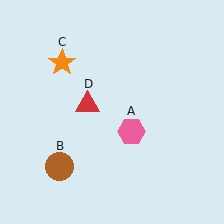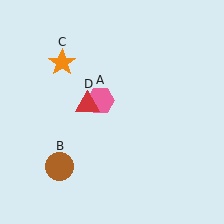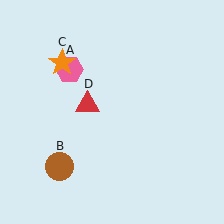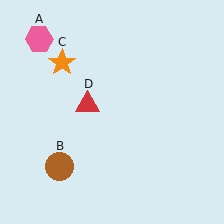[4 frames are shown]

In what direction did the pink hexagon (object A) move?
The pink hexagon (object A) moved up and to the left.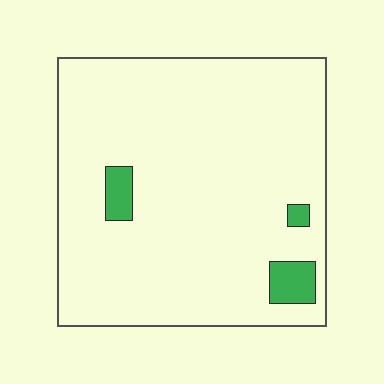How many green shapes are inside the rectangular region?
3.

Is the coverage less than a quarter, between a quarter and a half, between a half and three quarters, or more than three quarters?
Less than a quarter.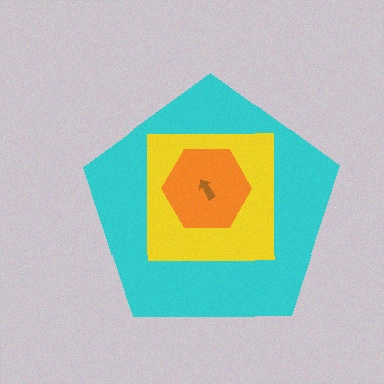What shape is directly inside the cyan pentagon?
The yellow square.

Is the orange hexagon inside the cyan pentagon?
Yes.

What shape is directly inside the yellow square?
The orange hexagon.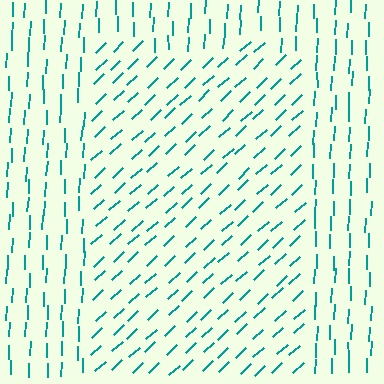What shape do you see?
I see a rectangle.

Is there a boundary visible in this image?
Yes, there is a texture boundary formed by a change in line orientation.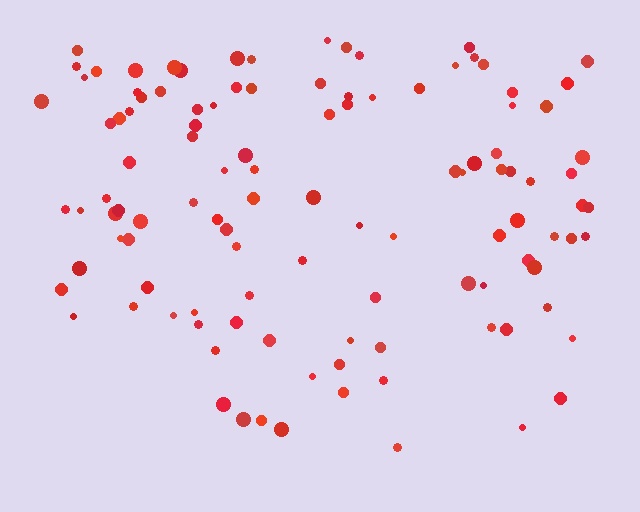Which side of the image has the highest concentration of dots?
The top.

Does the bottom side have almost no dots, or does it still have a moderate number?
Still a moderate number, just noticeably fewer than the top.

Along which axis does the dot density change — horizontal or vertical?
Vertical.